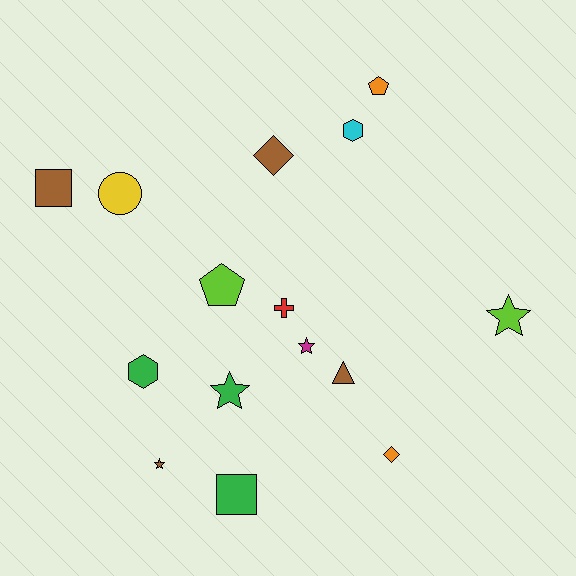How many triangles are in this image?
There is 1 triangle.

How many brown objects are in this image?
There are 4 brown objects.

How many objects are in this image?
There are 15 objects.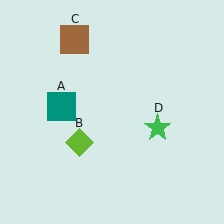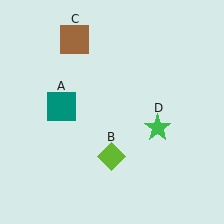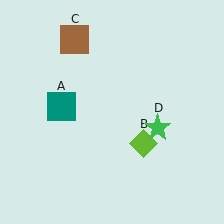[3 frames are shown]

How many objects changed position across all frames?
1 object changed position: lime diamond (object B).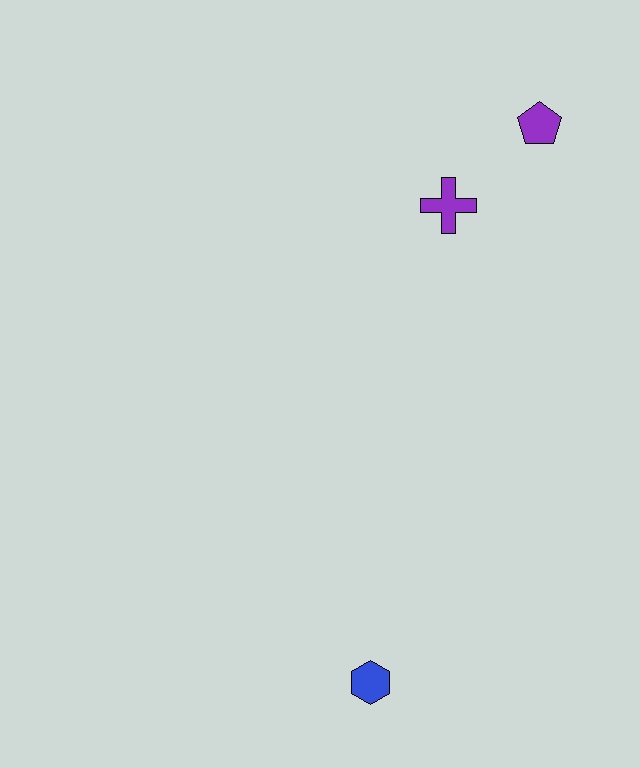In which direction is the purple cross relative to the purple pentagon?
The purple cross is to the left of the purple pentagon.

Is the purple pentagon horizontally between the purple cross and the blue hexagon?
No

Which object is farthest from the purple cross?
The blue hexagon is farthest from the purple cross.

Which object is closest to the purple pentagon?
The purple cross is closest to the purple pentagon.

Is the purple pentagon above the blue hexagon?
Yes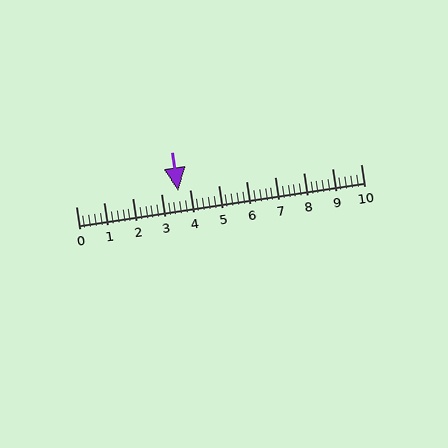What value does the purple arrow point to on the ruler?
The purple arrow points to approximately 3.6.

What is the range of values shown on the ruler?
The ruler shows values from 0 to 10.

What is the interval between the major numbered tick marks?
The major tick marks are spaced 1 units apart.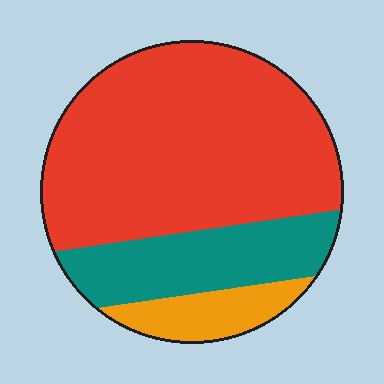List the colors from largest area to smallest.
From largest to smallest: red, teal, orange.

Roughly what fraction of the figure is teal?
Teal covers 23% of the figure.